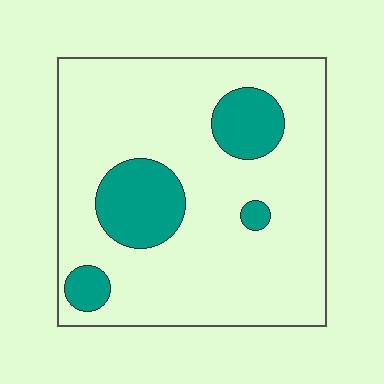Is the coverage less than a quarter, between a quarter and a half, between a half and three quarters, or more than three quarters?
Less than a quarter.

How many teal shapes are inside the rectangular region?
4.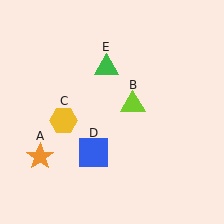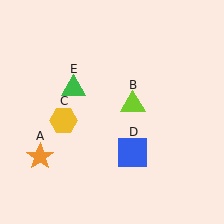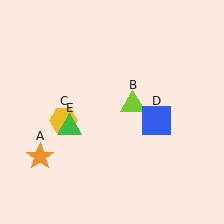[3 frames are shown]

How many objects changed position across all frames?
2 objects changed position: blue square (object D), green triangle (object E).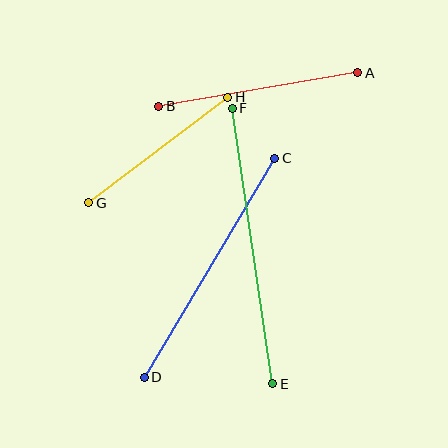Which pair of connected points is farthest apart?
Points E and F are farthest apart.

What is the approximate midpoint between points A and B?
The midpoint is at approximately (258, 89) pixels.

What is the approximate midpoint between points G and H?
The midpoint is at approximately (158, 150) pixels.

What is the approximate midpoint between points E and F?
The midpoint is at approximately (252, 246) pixels.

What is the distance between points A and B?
The distance is approximately 202 pixels.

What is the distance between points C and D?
The distance is approximately 255 pixels.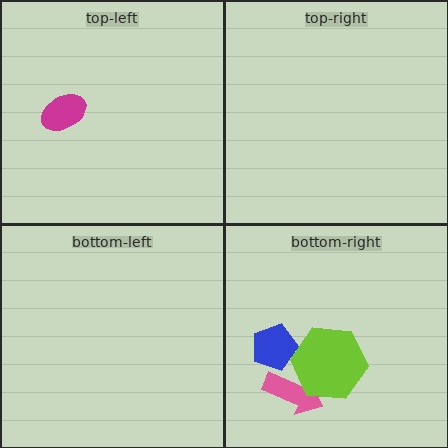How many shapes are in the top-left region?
1.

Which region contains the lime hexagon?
The bottom-right region.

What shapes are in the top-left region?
The magenta ellipse.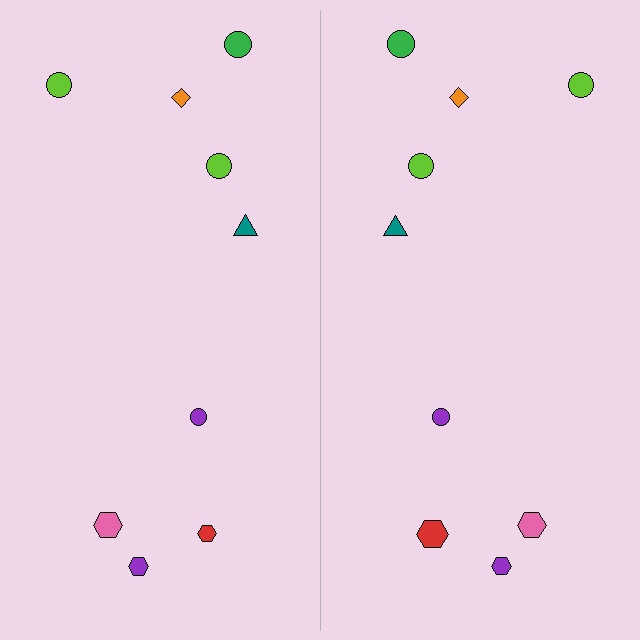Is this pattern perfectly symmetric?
No, the pattern is not perfectly symmetric. The red hexagon on the right side has a different size than its mirror counterpart.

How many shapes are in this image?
There are 18 shapes in this image.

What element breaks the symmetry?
The red hexagon on the right side has a different size than its mirror counterpart.